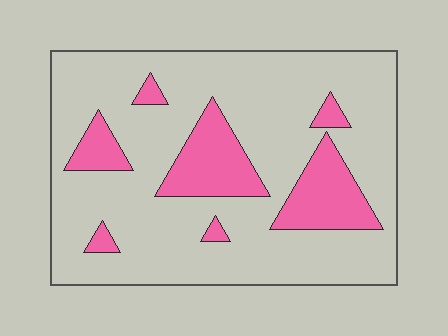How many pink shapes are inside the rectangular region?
7.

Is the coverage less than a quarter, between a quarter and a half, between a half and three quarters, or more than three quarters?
Less than a quarter.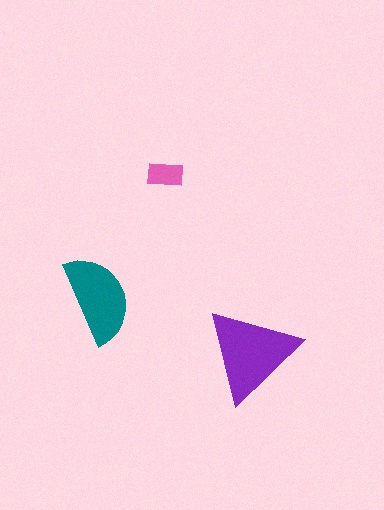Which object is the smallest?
The pink rectangle.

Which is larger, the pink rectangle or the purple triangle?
The purple triangle.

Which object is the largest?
The purple triangle.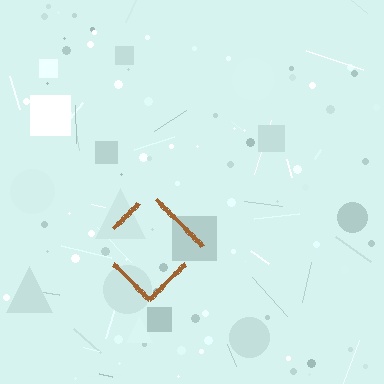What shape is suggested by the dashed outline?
The dashed outline suggests a diamond.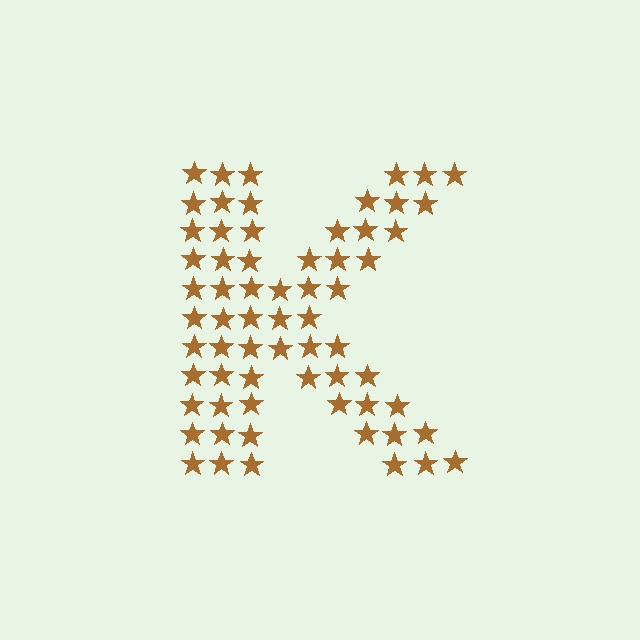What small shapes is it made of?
It is made of small stars.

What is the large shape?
The large shape is the letter K.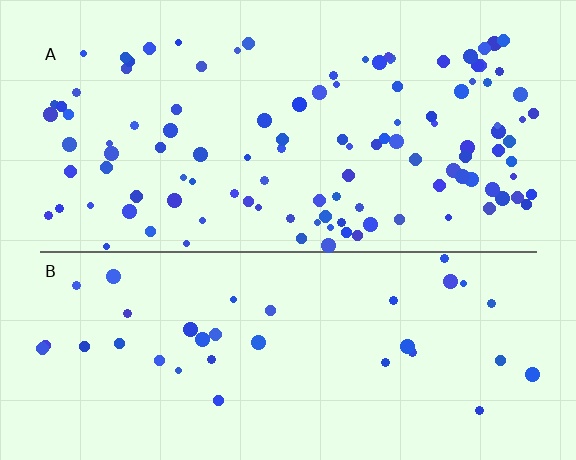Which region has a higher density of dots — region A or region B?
A (the top).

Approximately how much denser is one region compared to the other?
Approximately 3.1× — region A over region B.